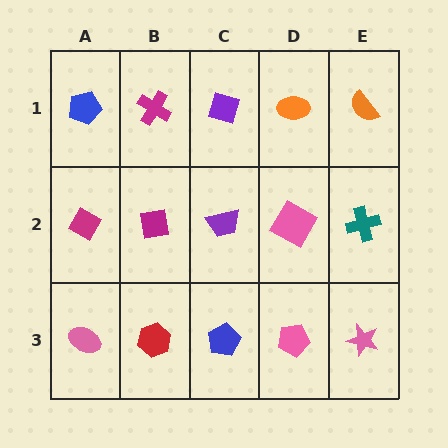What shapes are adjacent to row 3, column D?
A pink square (row 2, column D), a blue pentagon (row 3, column C), a pink star (row 3, column E).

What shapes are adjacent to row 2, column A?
A blue pentagon (row 1, column A), a pink ellipse (row 3, column A), a magenta square (row 2, column B).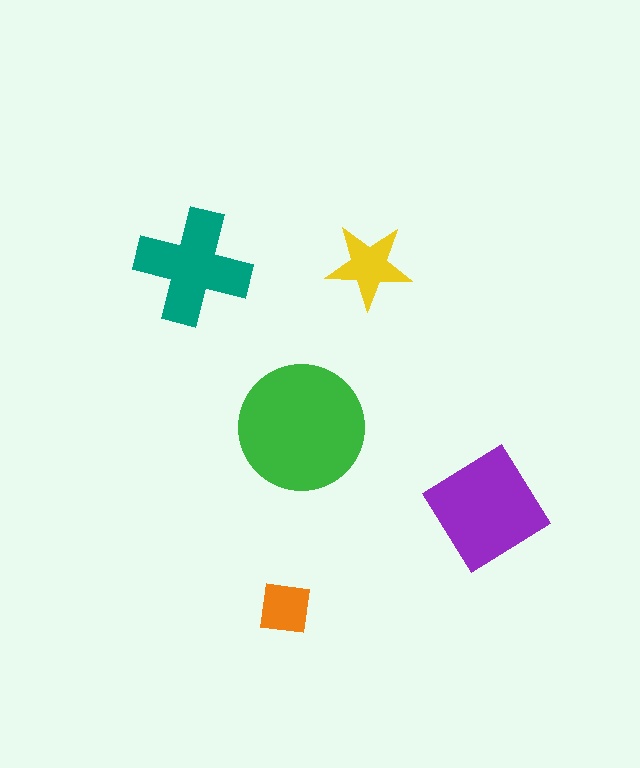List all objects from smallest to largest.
The orange square, the yellow star, the teal cross, the purple diamond, the green circle.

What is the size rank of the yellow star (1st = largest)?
4th.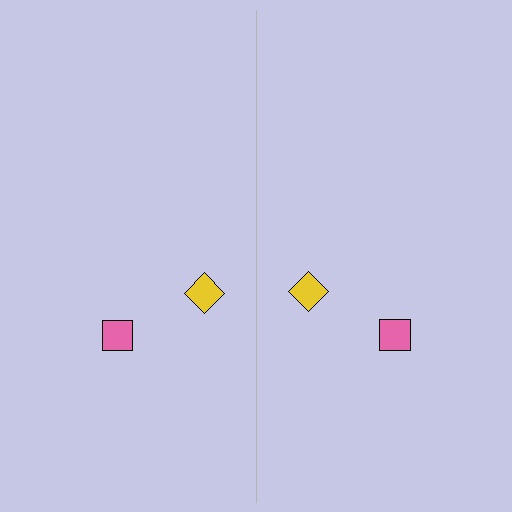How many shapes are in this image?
There are 4 shapes in this image.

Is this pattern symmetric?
Yes, this pattern has bilateral (reflection) symmetry.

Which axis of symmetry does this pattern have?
The pattern has a vertical axis of symmetry running through the center of the image.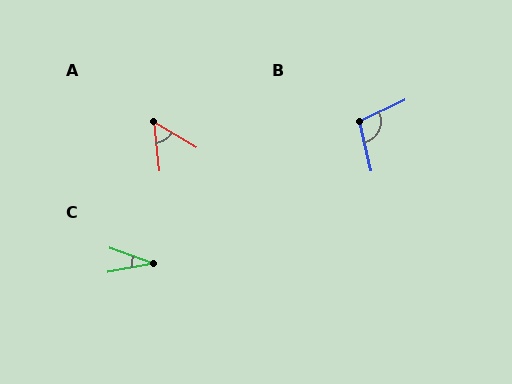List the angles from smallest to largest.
C (30°), A (53°), B (102°).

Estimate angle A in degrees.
Approximately 53 degrees.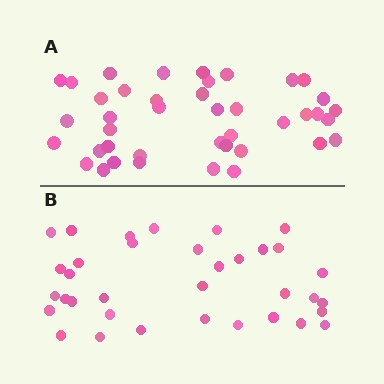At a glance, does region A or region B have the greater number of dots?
Region A (the top region) has more dots.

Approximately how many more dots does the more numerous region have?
Region A has about 6 more dots than region B.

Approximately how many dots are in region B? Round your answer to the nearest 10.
About 40 dots. (The exact count is 35, which rounds to 40.)